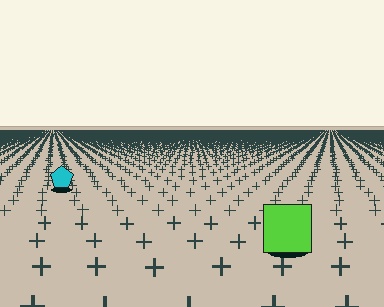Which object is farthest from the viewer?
The cyan pentagon is farthest from the viewer. It appears smaller and the ground texture around it is denser.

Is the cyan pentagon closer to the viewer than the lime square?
No. The lime square is closer — you can tell from the texture gradient: the ground texture is coarser near it.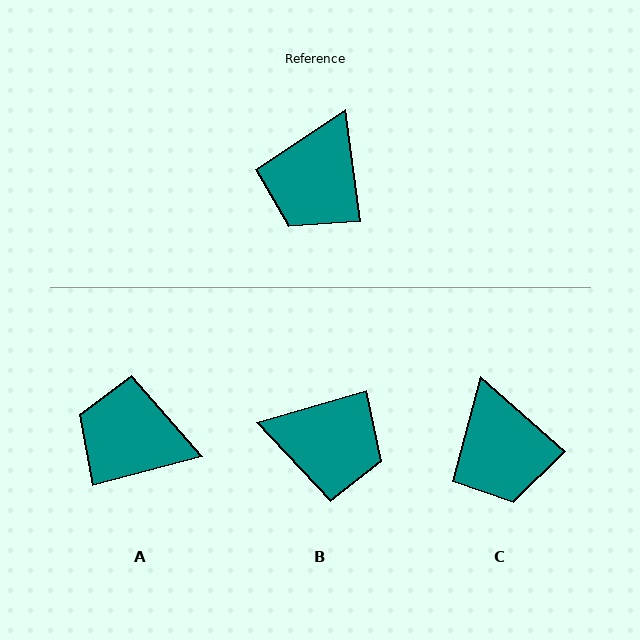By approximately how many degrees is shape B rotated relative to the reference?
Approximately 99 degrees counter-clockwise.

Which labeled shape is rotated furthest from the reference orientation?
B, about 99 degrees away.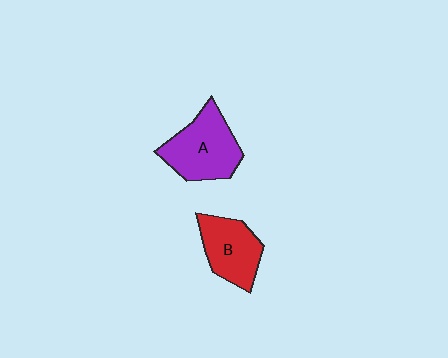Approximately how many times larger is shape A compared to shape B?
Approximately 1.2 times.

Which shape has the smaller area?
Shape B (red).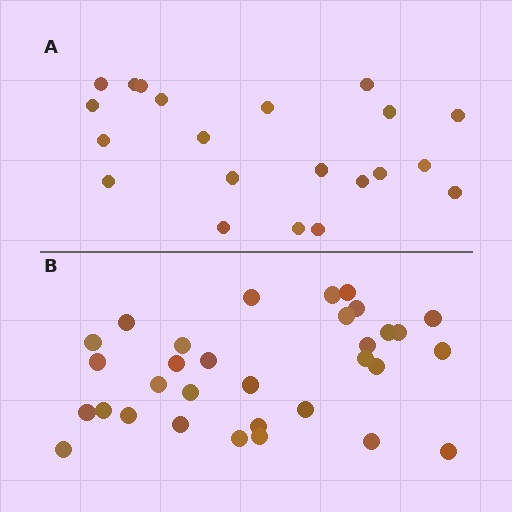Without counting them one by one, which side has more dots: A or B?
Region B (the bottom region) has more dots.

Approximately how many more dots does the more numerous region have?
Region B has roughly 12 or so more dots than region A.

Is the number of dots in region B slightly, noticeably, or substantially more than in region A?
Region B has substantially more. The ratio is roughly 1.5 to 1.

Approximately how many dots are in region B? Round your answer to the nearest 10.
About 30 dots. (The exact count is 32, which rounds to 30.)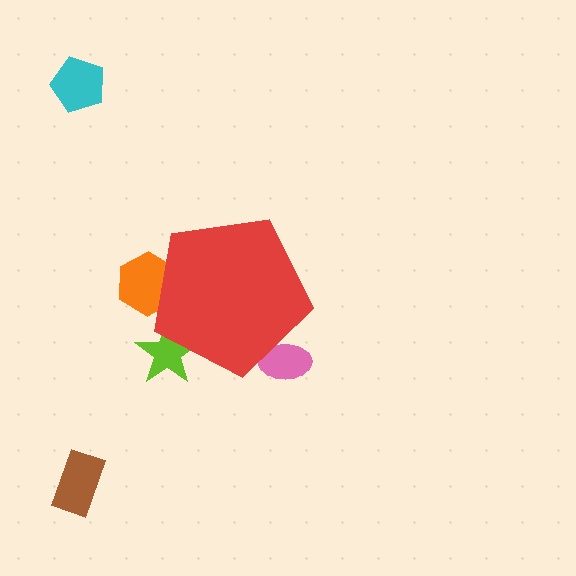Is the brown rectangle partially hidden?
No, the brown rectangle is fully visible.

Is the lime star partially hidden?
Yes, the lime star is partially hidden behind the red pentagon.